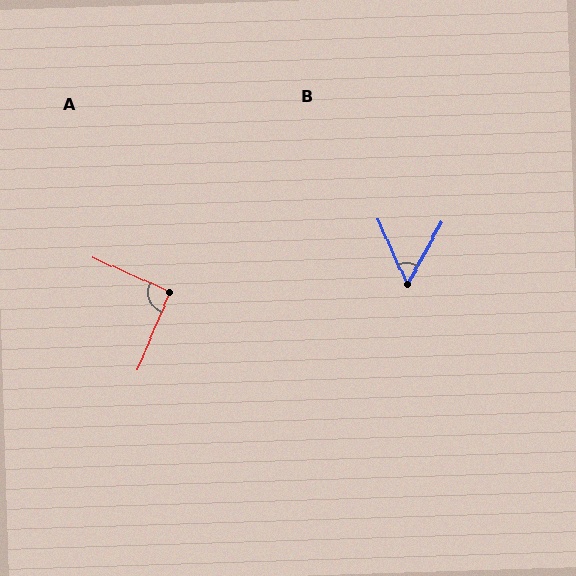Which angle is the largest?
A, at approximately 92 degrees.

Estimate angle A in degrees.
Approximately 92 degrees.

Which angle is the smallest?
B, at approximately 53 degrees.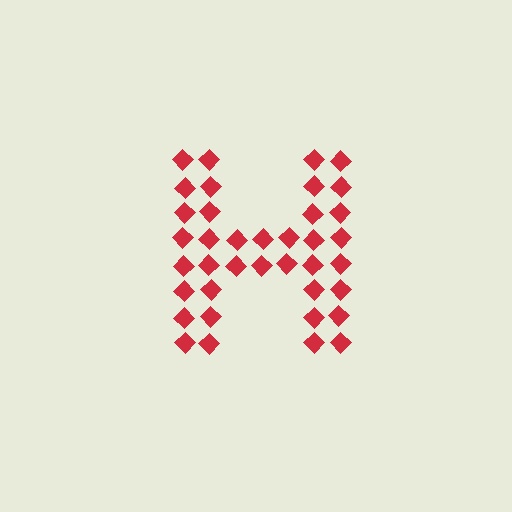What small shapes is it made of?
It is made of small diamonds.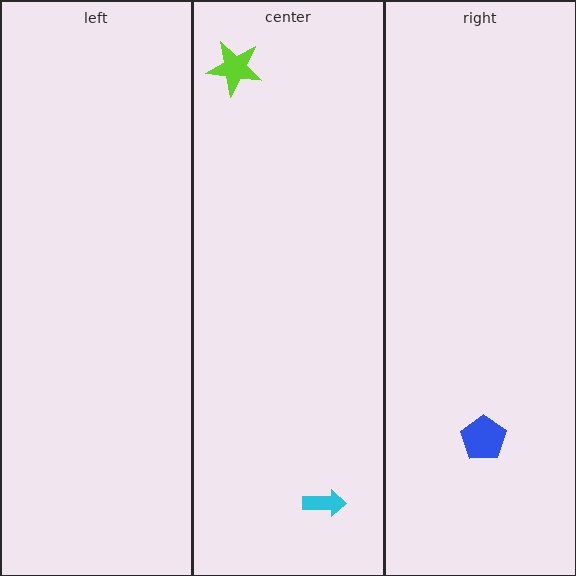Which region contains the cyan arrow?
The center region.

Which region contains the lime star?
The center region.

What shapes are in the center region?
The lime star, the cyan arrow.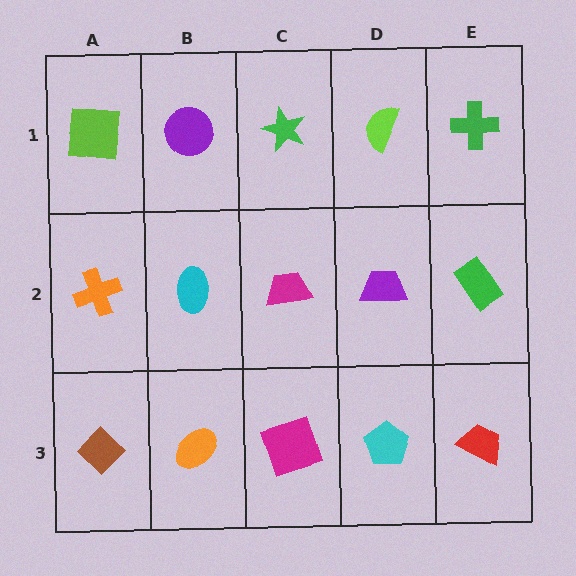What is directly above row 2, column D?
A lime semicircle.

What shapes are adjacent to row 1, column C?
A magenta trapezoid (row 2, column C), a purple circle (row 1, column B), a lime semicircle (row 1, column D).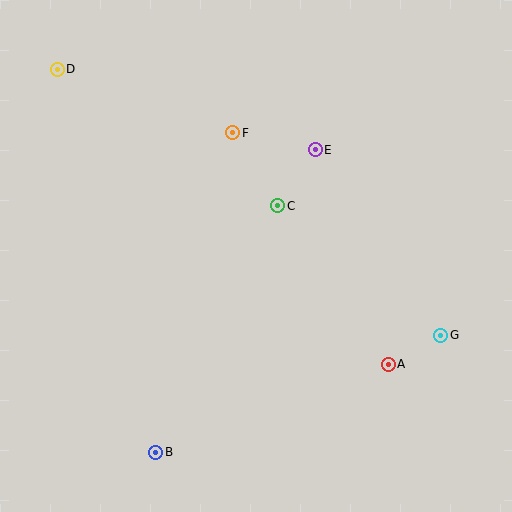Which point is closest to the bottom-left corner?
Point B is closest to the bottom-left corner.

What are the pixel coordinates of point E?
Point E is at (315, 150).